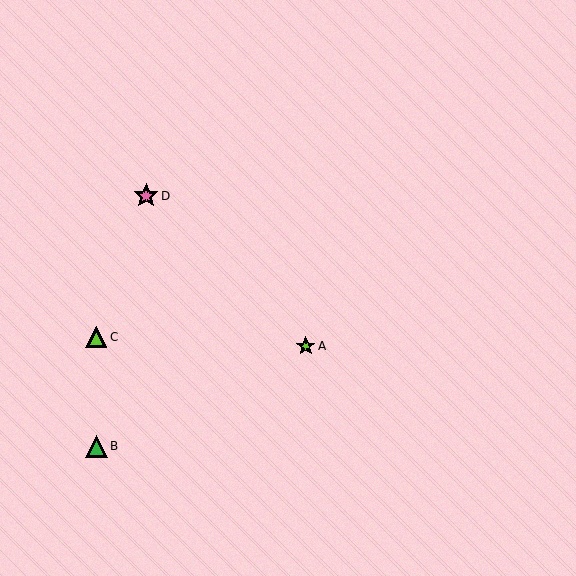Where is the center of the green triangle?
The center of the green triangle is at (96, 446).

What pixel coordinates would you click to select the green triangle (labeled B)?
Click at (96, 446) to select the green triangle B.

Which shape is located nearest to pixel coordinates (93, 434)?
The green triangle (labeled B) at (96, 446) is nearest to that location.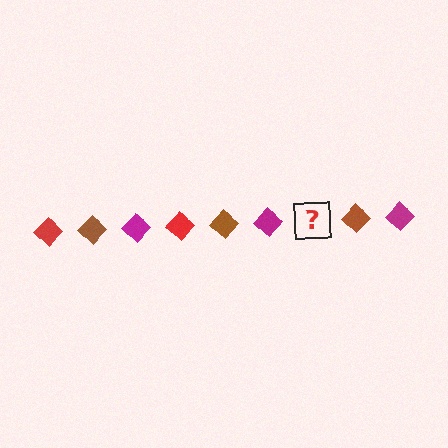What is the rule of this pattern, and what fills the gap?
The rule is that the pattern cycles through red, brown, magenta diamonds. The gap should be filled with a red diamond.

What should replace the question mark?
The question mark should be replaced with a red diamond.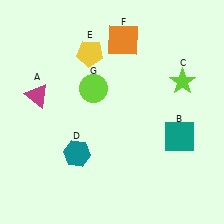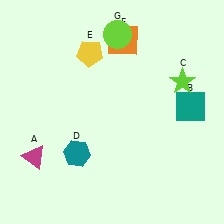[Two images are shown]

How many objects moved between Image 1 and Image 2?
3 objects moved between the two images.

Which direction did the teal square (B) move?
The teal square (B) moved up.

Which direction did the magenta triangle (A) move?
The magenta triangle (A) moved down.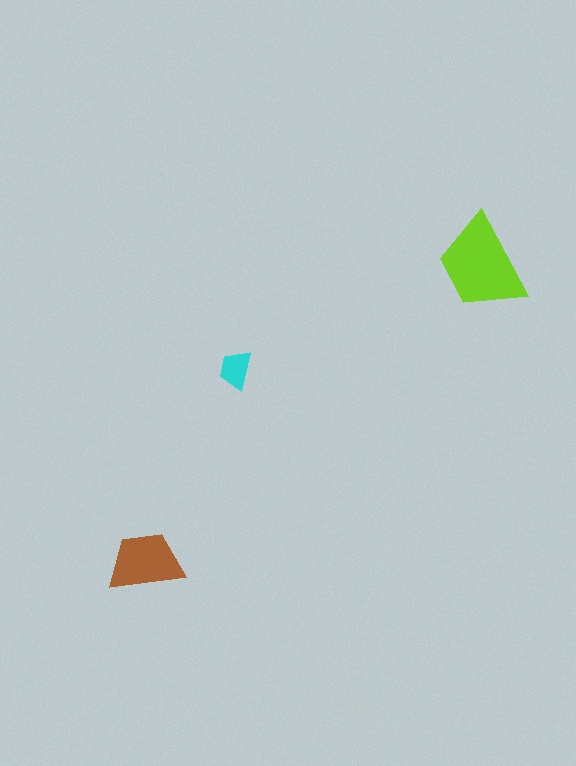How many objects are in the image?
There are 3 objects in the image.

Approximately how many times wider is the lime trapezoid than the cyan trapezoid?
About 2.5 times wider.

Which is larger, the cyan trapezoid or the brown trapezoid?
The brown one.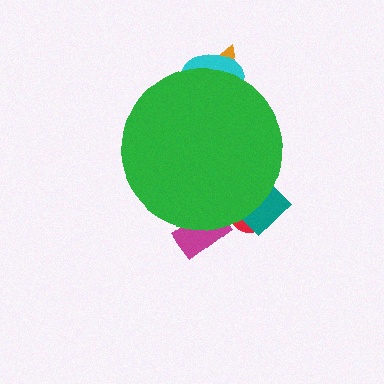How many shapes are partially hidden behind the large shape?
5 shapes are partially hidden.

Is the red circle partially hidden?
Yes, the red circle is partially hidden behind the green circle.